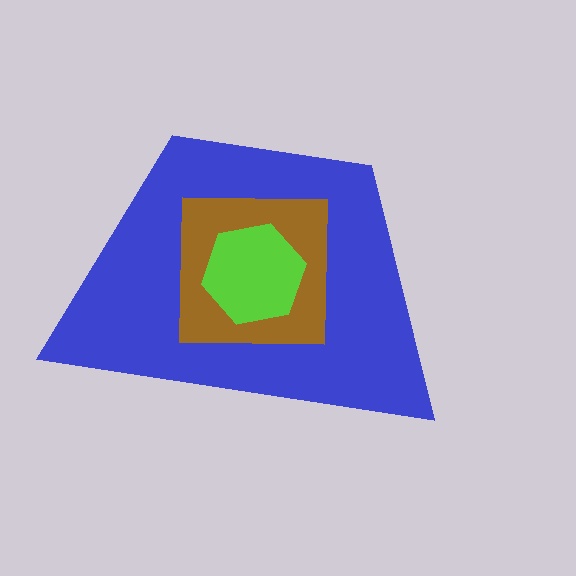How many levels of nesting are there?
3.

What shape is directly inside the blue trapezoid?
The brown square.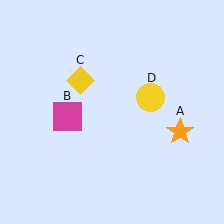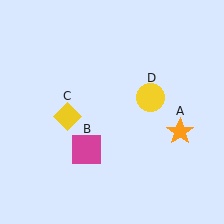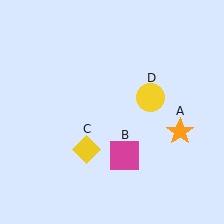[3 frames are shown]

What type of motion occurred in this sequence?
The magenta square (object B), yellow diamond (object C) rotated counterclockwise around the center of the scene.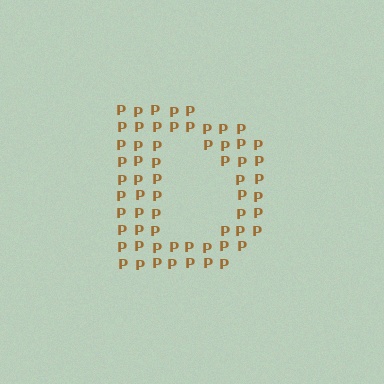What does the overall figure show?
The overall figure shows the letter D.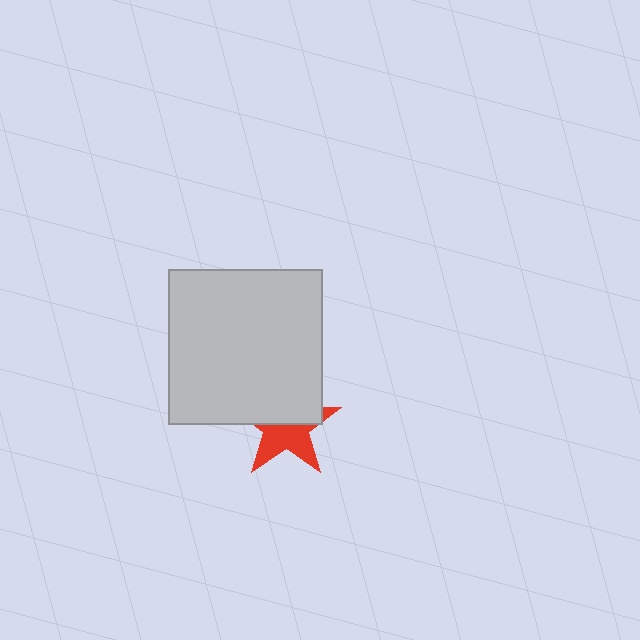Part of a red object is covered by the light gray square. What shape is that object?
It is a star.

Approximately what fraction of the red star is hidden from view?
Roughly 50% of the red star is hidden behind the light gray square.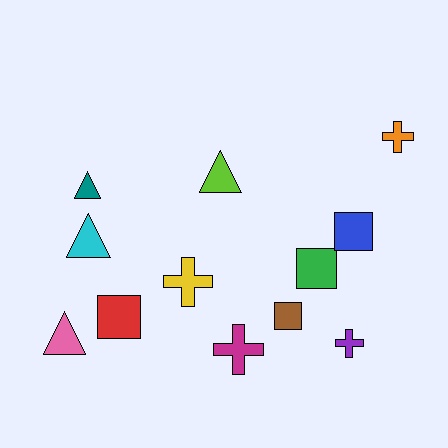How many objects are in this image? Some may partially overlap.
There are 12 objects.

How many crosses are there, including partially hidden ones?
There are 4 crosses.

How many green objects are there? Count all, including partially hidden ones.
There is 1 green object.